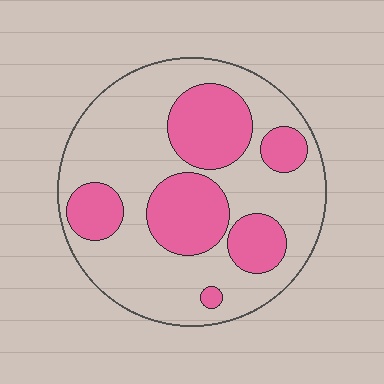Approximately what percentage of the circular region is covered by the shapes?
Approximately 35%.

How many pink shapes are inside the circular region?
6.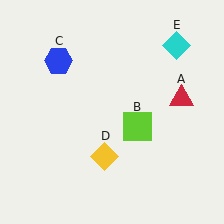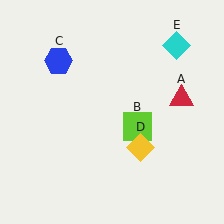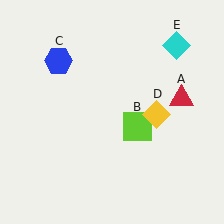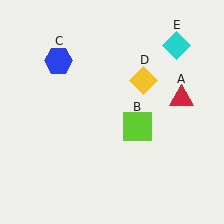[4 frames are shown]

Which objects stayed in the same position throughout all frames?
Red triangle (object A) and lime square (object B) and blue hexagon (object C) and cyan diamond (object E) remained stationary.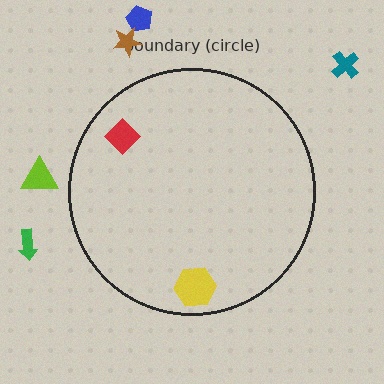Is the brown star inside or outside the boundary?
Outside.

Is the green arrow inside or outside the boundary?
Outside.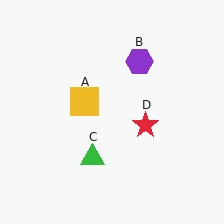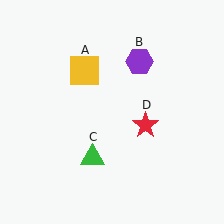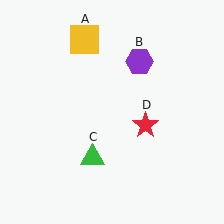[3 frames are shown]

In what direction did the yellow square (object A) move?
The yellow square (object A) moved up.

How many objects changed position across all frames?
1 object changed position: yellow square (object A).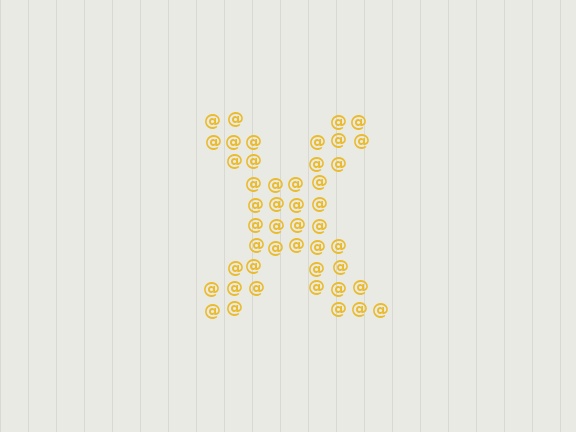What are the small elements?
The small elements are at signs.